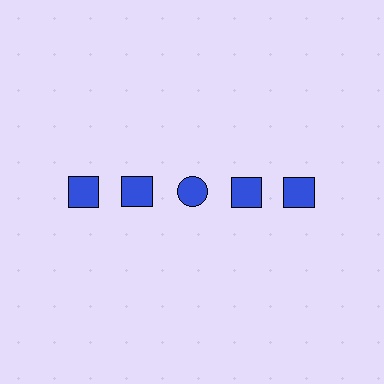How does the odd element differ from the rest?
It has a different shape: circle instead of square.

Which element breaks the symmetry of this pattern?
The blue circle in the top row, center column breaks the symmetry. All other shapes are blue squares.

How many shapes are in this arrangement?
There are 5 shapes arranged in a grid pattern.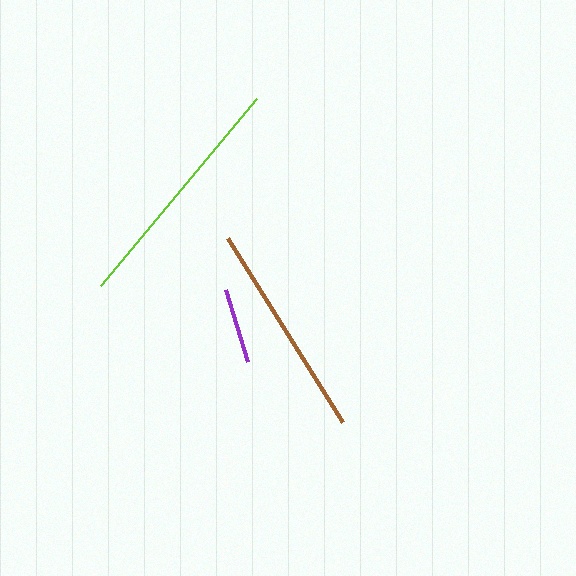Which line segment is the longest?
The lime line is the longest at approximately 244 pixels.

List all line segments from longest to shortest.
From longest to shortest: lime, brown, purple.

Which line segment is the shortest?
The purple line is the shortest at approximately 75 pixels.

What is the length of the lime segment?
The lime segment is approximately 244 pixels long.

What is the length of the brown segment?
The brown segment is approximately 216 pixels long.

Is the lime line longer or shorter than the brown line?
The lime line is longer than the brown line.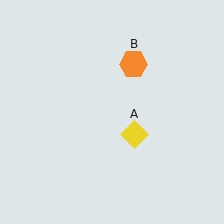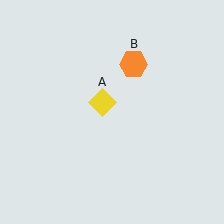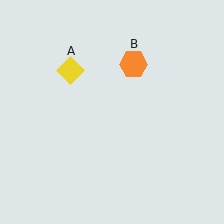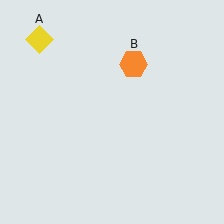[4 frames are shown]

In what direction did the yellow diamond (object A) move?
The yellow diamond (object A) moved up and to the left.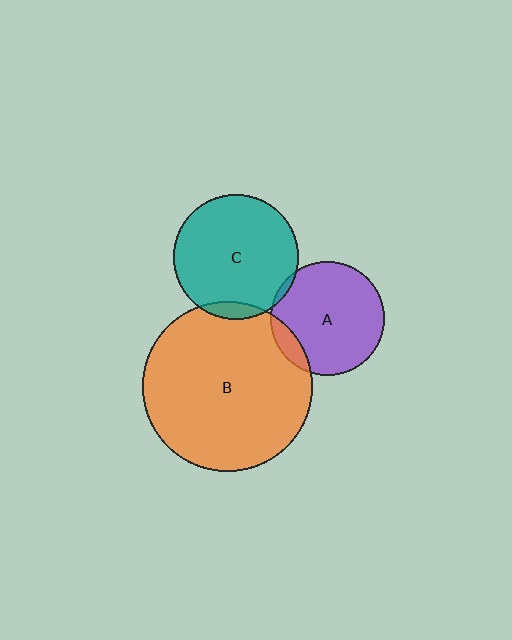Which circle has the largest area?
Circle B (orange).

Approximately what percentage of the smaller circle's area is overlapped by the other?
Approximately 5%.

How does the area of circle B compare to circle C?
Approximately 1.9 times.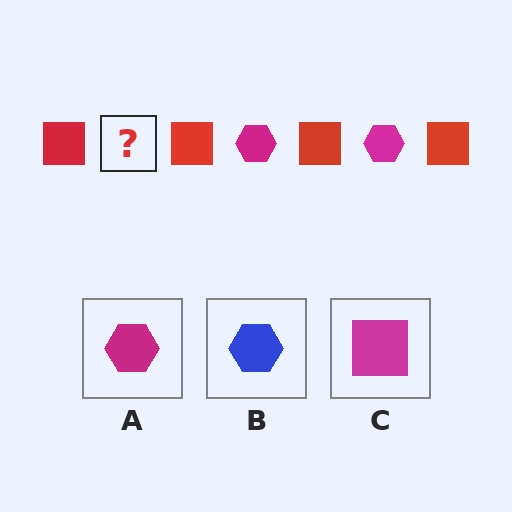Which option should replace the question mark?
Option A.